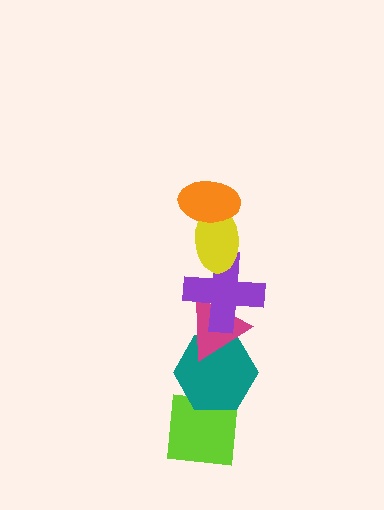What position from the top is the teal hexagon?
The teal hexagon is 5th from the top.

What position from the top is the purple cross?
The purple cross is 3rd from the top.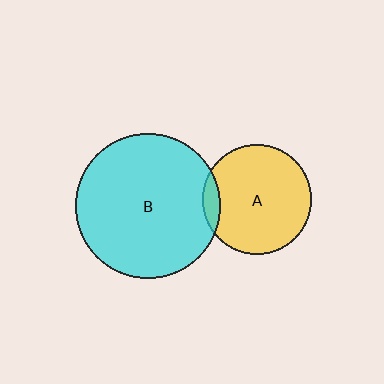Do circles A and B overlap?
Yes.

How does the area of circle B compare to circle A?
Approximately 1.7 times.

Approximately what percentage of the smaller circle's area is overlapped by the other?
Approximately 10%.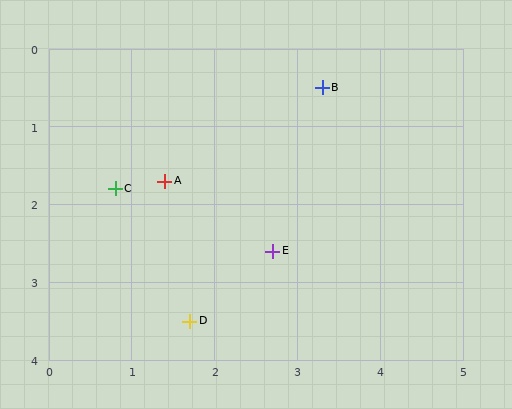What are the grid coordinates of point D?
Point D is at approximately (1.7, 3.5).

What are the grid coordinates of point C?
Point C is at approximately (0.8, 1.8).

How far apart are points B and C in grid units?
Points B and C are about 2.8 grid units apart.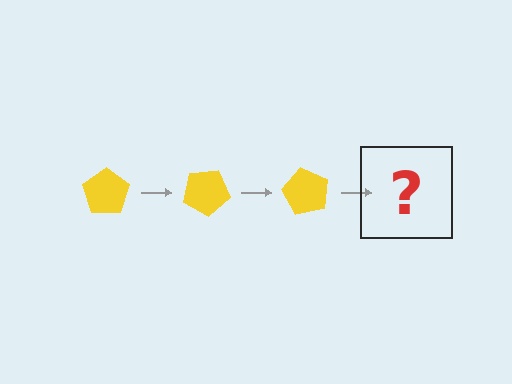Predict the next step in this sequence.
The next step is a yellow pentagon rotated 90 degrees.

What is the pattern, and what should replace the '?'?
The pattern is that the pentagon rotates 30 degrees each step. The '?' should be a yellow pentagon rotated 90 degrees.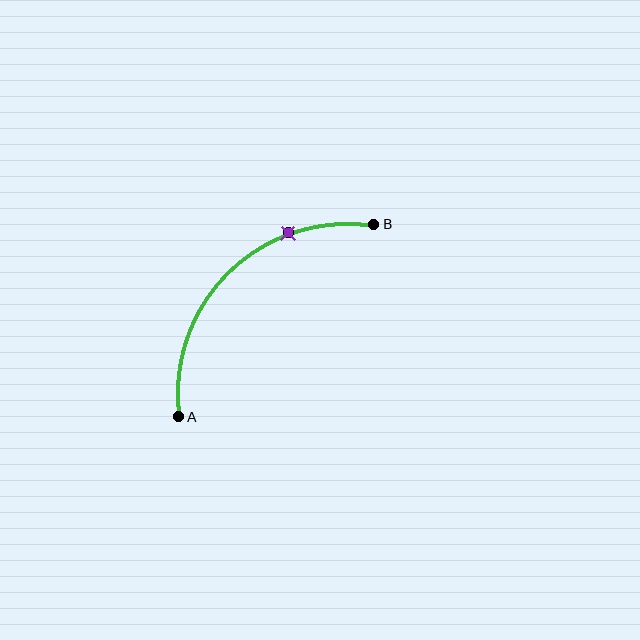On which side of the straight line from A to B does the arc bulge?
The arc bulges above and to the left of the straight line connecting A and B.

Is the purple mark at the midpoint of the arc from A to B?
No. The purple mark lies on the arc but is closer to endpoint B. The arc midpoint would be at the point on the curve equidistant along the arc from both A and B.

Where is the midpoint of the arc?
The arc midpoint is the point on the curve farthest from the straight line joining A and B. It sits above and to the left of that line.